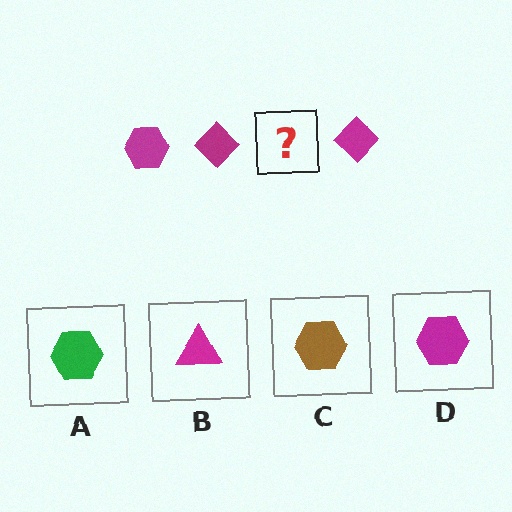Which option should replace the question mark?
Option D.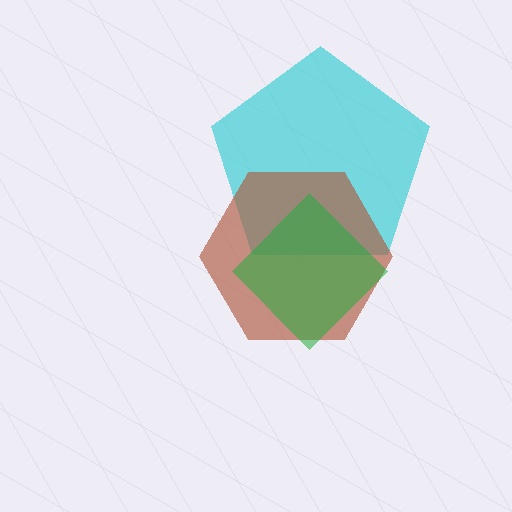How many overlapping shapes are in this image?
There are 3 overlapping shapes in the image.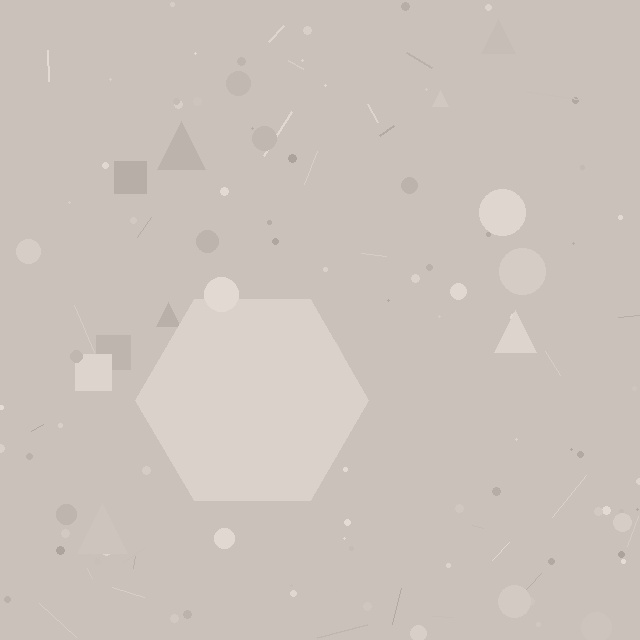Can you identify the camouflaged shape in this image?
The camouflaged shape is a hexagon.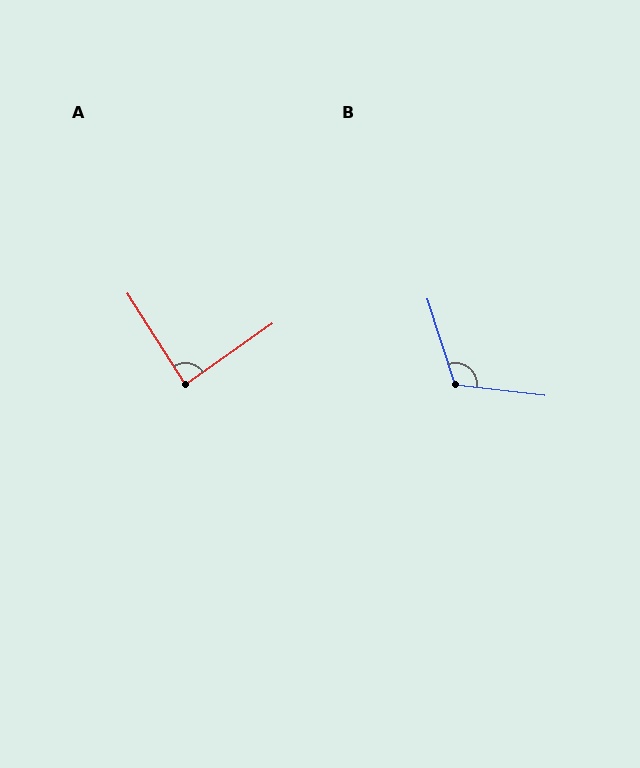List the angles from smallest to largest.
A (87°), B (114°).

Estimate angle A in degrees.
Approximately 87 degrees.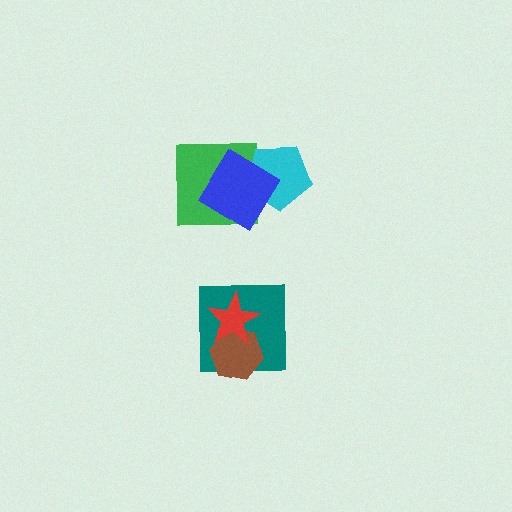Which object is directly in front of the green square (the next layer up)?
The cyan pentagon is directly in front of the green square.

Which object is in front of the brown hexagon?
The red star is in front of the brown hexagon.